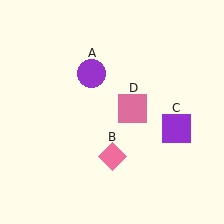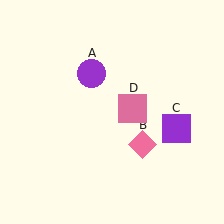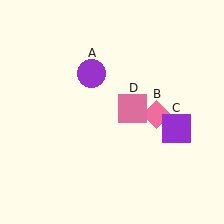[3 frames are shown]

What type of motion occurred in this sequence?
The pink diamond (object B) rotated counterclockwise around the center of the scene.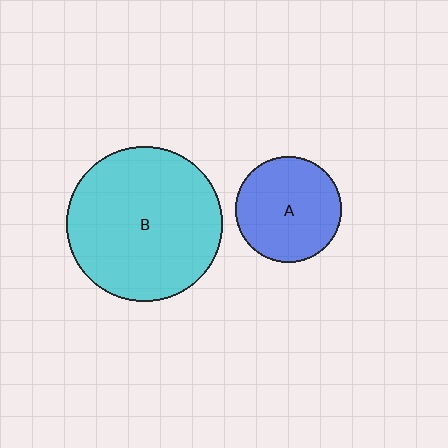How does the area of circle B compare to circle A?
Approximately 2.1 times.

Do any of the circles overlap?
No, none of the circles overlap.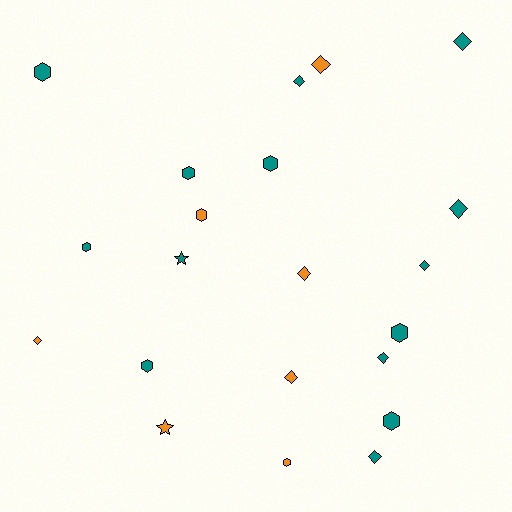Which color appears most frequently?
Teal, with 14 objects.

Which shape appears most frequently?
Diamond, with 10 objects.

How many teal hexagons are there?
There are 7 teal hexagons.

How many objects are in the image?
There are 21 objects.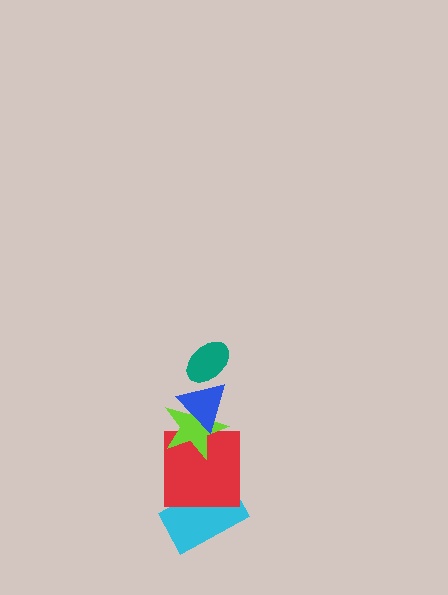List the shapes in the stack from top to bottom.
From top to bottom: the teal ellipse, the blue triangle, the lime star, the red square, the cyan rectangle.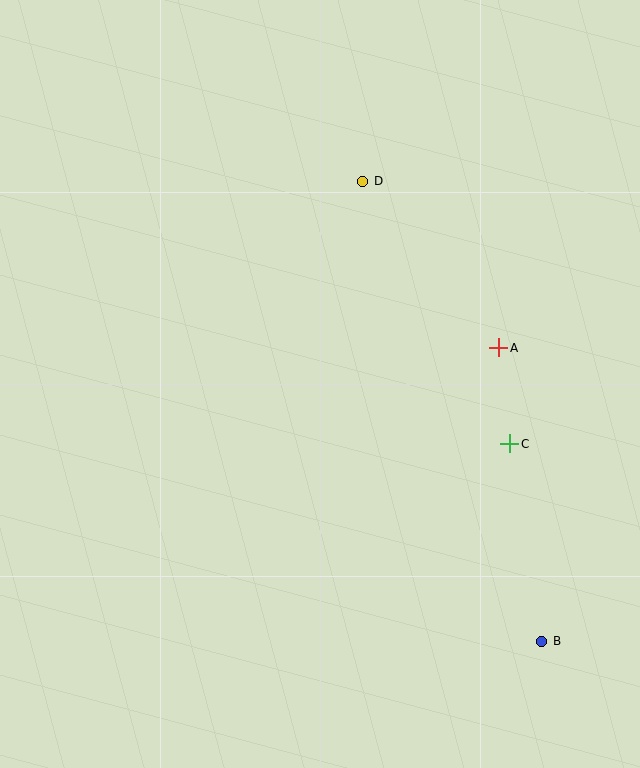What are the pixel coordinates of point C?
Point C is at (510, 444).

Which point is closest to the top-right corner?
Point D is closest to the top-right corner.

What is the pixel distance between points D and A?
The distance between D and A is 215 pixels.